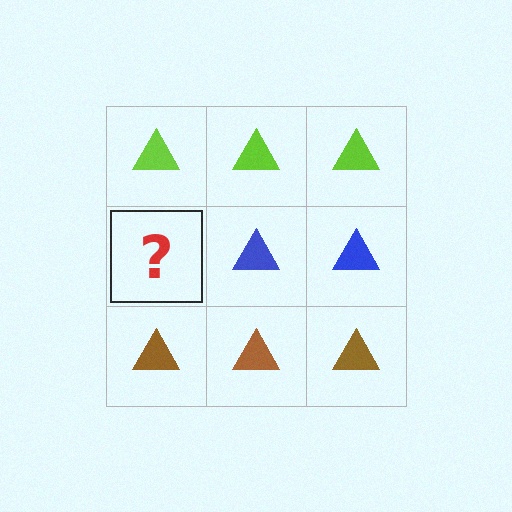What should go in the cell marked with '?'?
The missing cell should contain a blue triangle.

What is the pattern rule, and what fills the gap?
The rule is that each row has a consistent color. The gap should be filled with a blue triangle.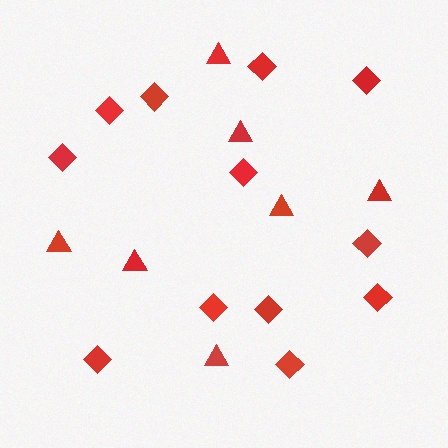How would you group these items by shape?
There are 2 groups: one group of triangles (7) and one group of diamonds (12).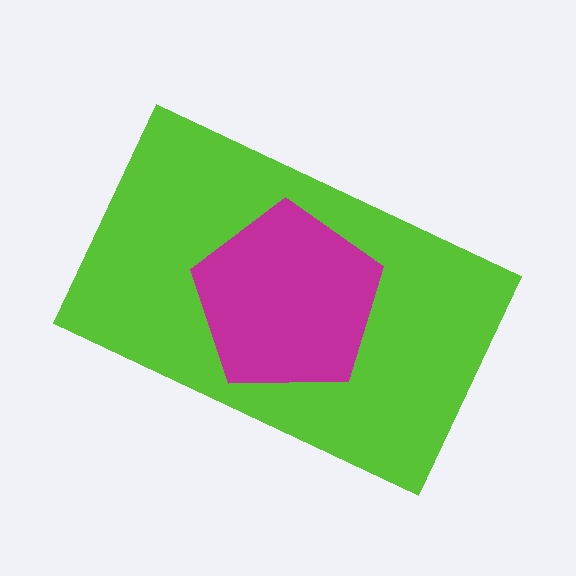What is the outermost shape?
The lime rectangle.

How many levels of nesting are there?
2.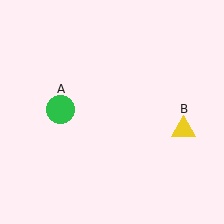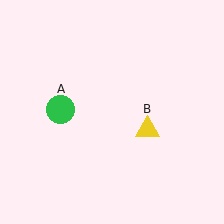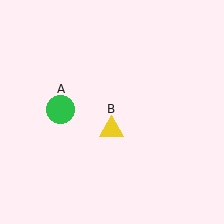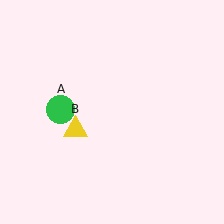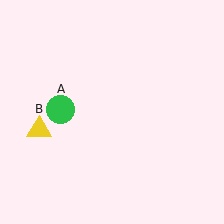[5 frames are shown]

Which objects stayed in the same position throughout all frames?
Green circle (object A) remained stationary.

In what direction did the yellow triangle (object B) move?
The yellow triangle (object B) moved left.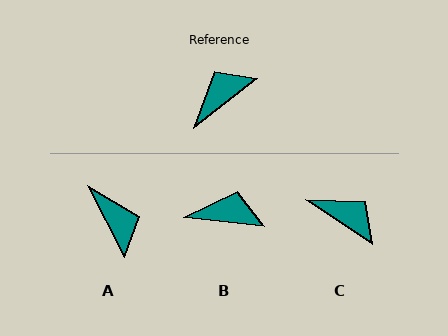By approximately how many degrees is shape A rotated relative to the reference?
Approximately 101 degrees clockwise.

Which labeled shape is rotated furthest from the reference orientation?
A, about 101 degrees away.